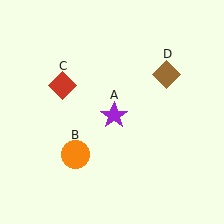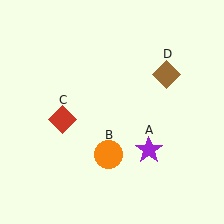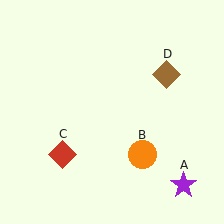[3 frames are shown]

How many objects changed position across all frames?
3 objects changed position: purple star (object A), orange circle (object B), red diamond (object C).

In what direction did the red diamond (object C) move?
The red diamond (object C) moved down.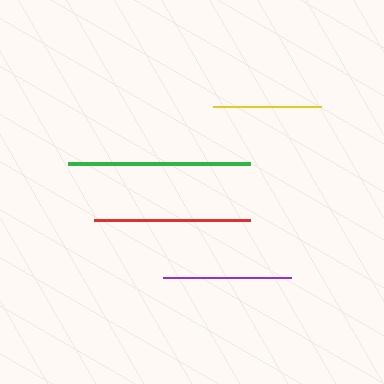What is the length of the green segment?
The green segment is approximately 183 pixels long.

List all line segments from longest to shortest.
From longest to shortest: green, red, purple, yellow.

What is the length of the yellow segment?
The yellow segment is approximately 108 pixels long.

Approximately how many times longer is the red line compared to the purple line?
The red line is approximately 1.2 times the length of the purple line.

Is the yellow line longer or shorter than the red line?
The red line is longer than the yellow line.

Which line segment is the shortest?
The yellow line is the shortest at approximately 108 pixels.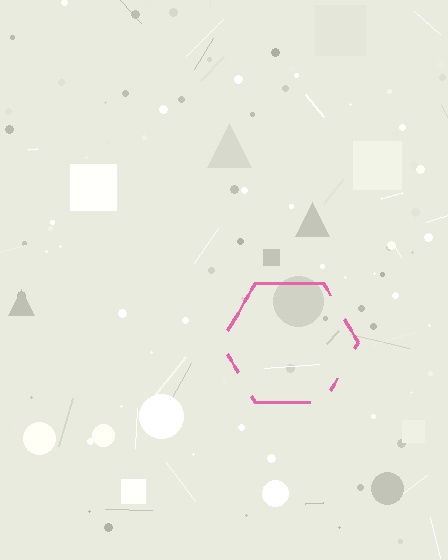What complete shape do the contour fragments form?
The contour fragments form a hexagon.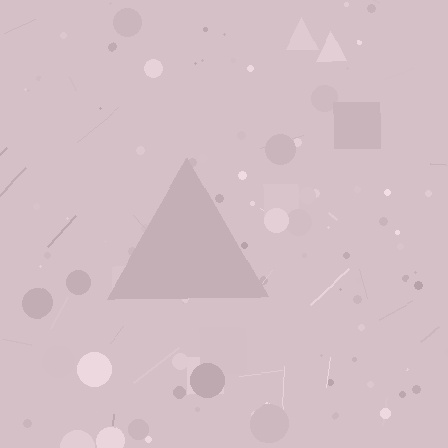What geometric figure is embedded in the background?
A triangle is embedded in the background.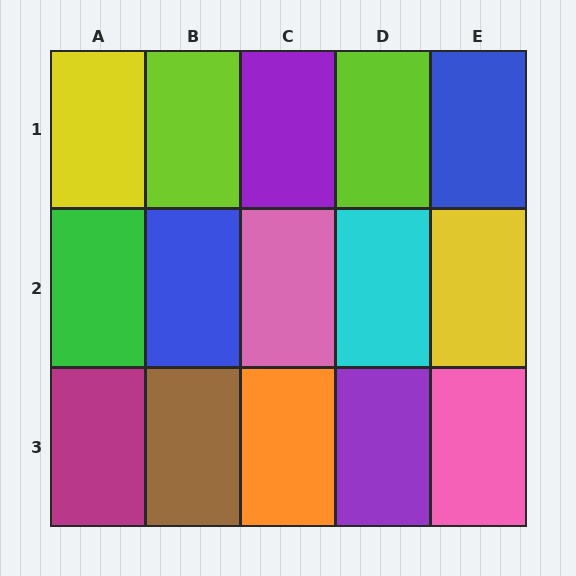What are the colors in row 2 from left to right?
Green, blue, pink, cyan, yellow.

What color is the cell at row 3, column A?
Magenta.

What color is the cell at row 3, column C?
Orange.